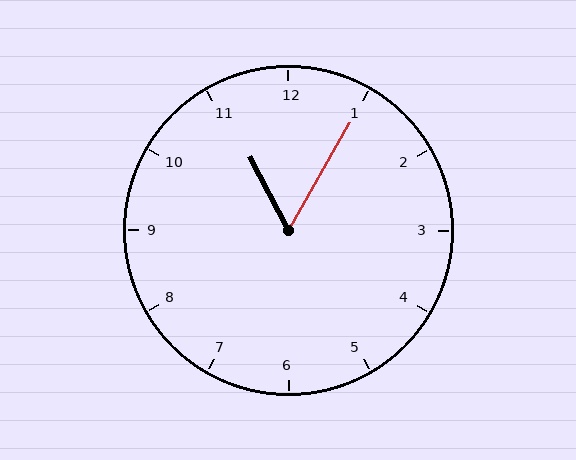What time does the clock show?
11:05.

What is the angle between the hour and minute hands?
Approximately 58 degrees.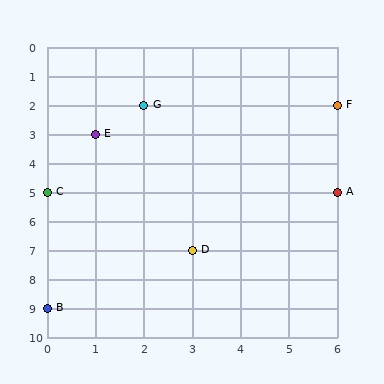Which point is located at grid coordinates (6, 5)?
Point A is at (6, 5).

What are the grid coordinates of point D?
Point D is at grid coordinates (3, 7).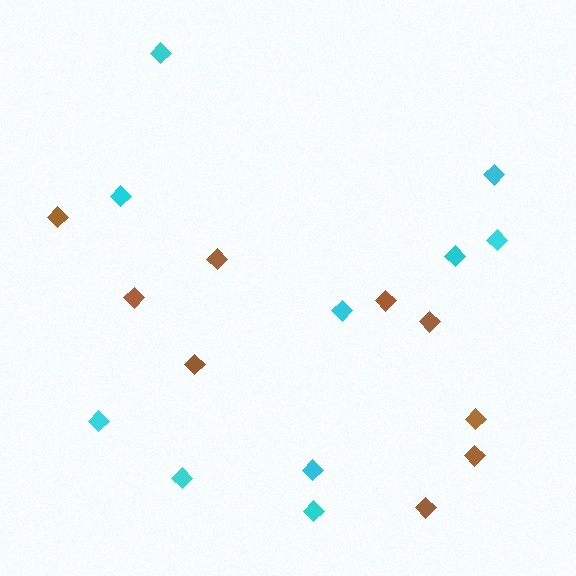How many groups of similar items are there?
There are 2 groups: one group of brown diamonds (9) and one group of cyan diamonds (10).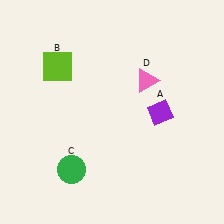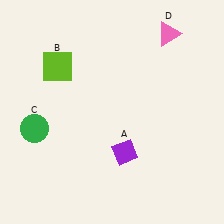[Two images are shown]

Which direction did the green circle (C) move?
The green circle (C) moved up.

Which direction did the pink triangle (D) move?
The pink triangle (D) moved up.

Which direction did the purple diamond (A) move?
The purple diamond (A) moved down.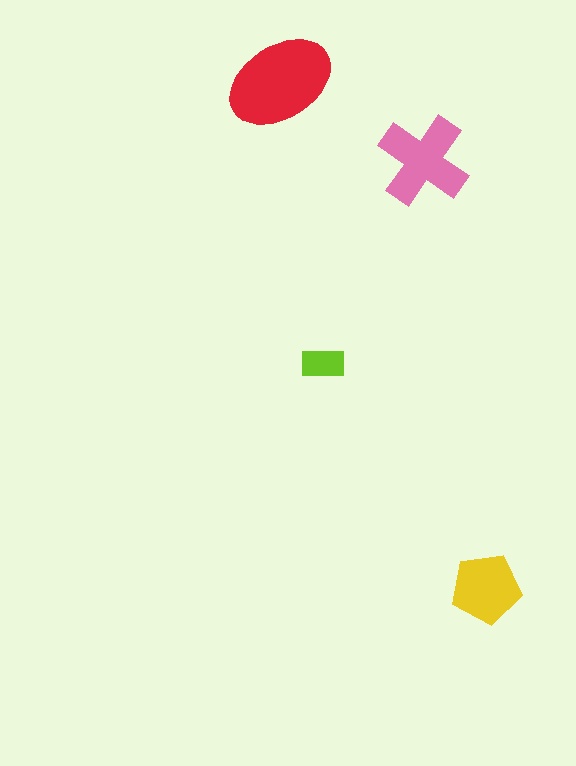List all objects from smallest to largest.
The lime rectangle, the yellow pentagon, the pink cross, the red ellipse.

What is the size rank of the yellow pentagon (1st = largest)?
3rd.